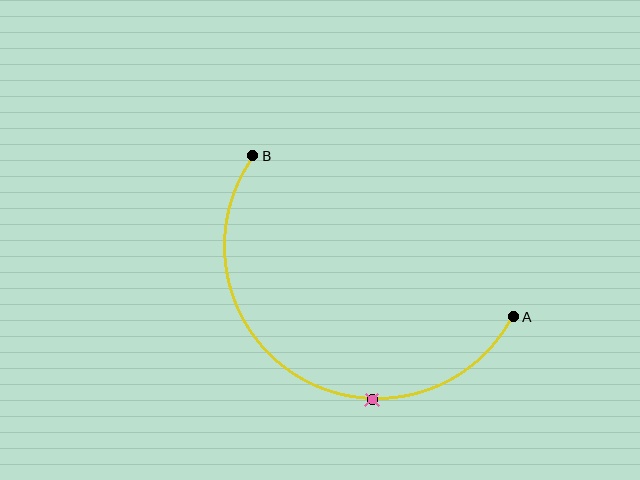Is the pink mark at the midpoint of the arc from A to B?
No. The pink mark lies on the arc but is closer to endpoint A. The arc midpoint would be at the point on the curve equidistant along the arc from both A and B.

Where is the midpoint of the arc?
The arc midpoint is the point on the curve farthest from the straight line joining A and B. It sits below that line.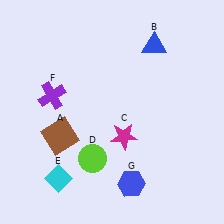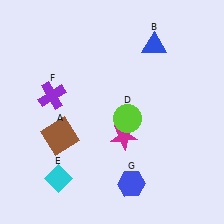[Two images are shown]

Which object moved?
The lime circle (D) moved up.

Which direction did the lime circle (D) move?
The lime circle (D) moved up.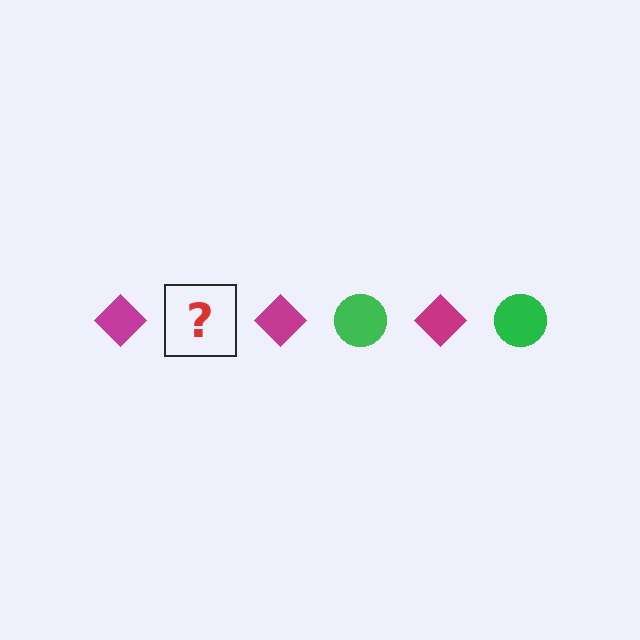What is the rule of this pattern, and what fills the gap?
The rule is that the pattern alternates between magenta diamond and green circle. The gap should be filled with a green circle.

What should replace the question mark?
The question mark should be replaced with a green circle.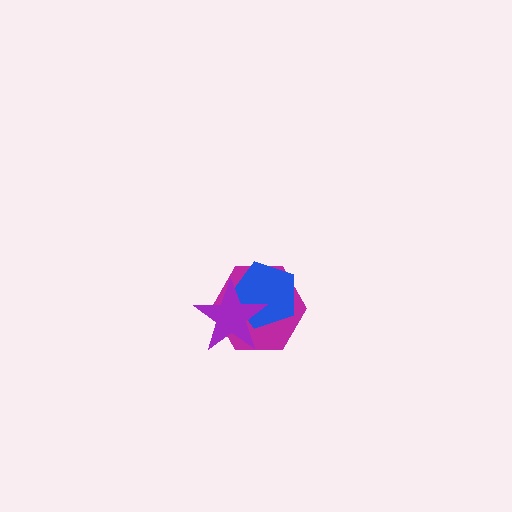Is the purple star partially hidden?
No, no other shape covers it.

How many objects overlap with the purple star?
2 objects overlap with the purple star.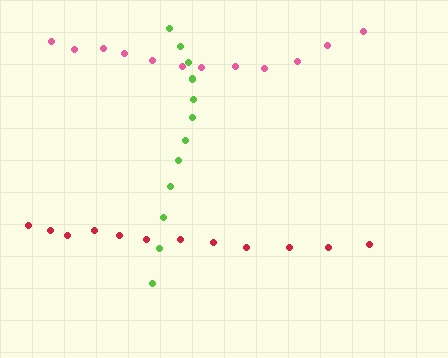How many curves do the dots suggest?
There are 3 distinct paths.